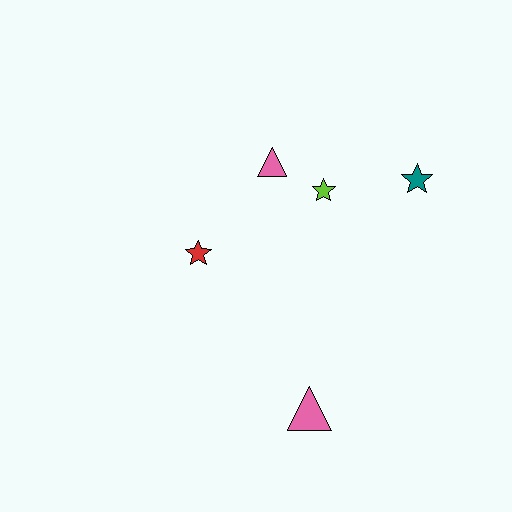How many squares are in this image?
There are no squares.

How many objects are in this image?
There are 5 objects.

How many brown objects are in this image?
There are no brown objects.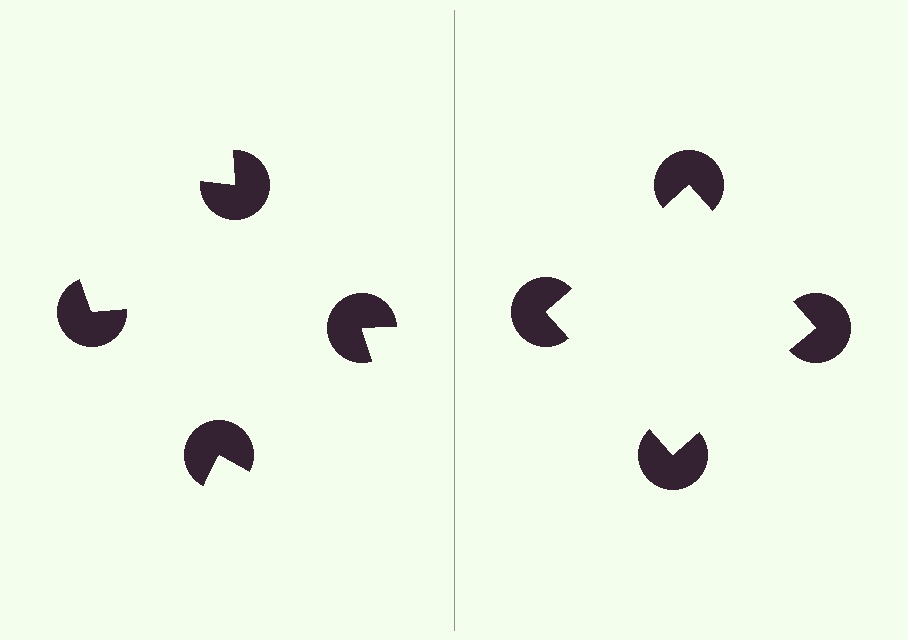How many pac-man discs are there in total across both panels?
8 — 4 on each side.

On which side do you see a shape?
An illusory square appears on the right side. On the left side the wedge cuts are rotated, so no coherent shape forms.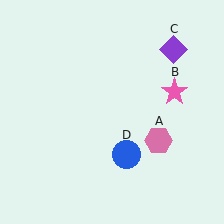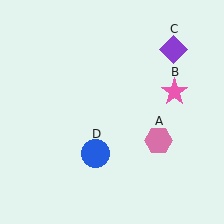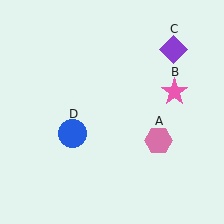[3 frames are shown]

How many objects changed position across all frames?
1 object changed position: blue circle (object D).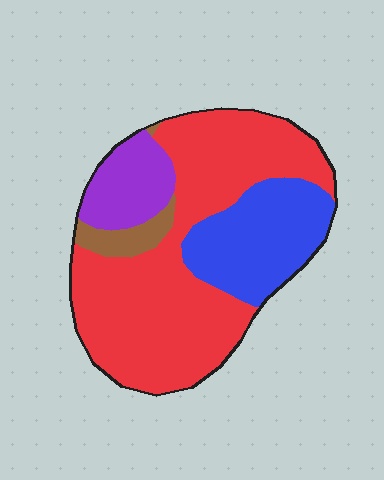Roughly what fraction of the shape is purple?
Purple takes up less than a sixth of the shape.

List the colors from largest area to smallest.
From largest to smallest: red, blue, purple, brown.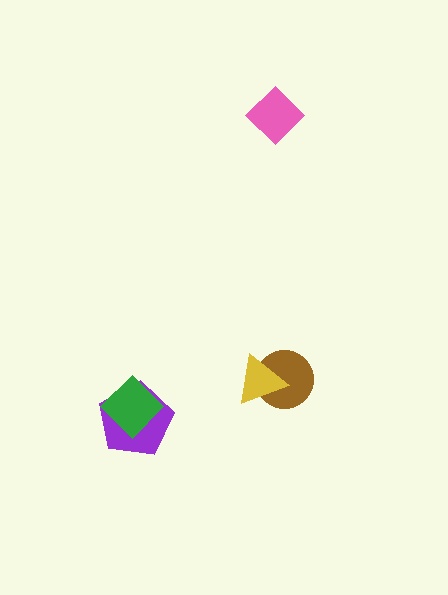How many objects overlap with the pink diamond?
0 objects overlap with the pink diamond.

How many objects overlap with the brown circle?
1 object overlaps with the brown circle.